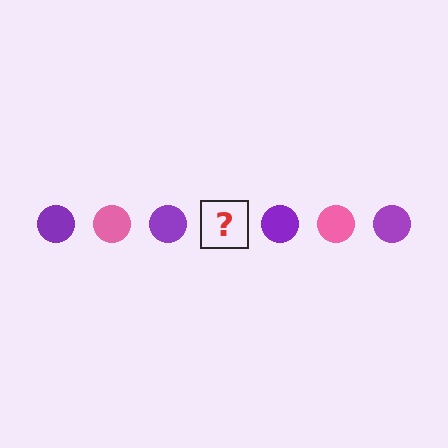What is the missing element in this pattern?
The missing element is a pink circle.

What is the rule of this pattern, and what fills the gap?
The rule is that the pattern cycles through purple, pink circles. The gap should be filled with a pink circle.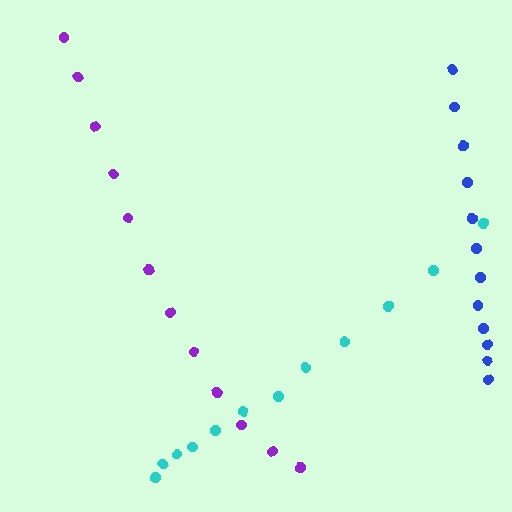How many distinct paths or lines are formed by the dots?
There are 3 distinct paths.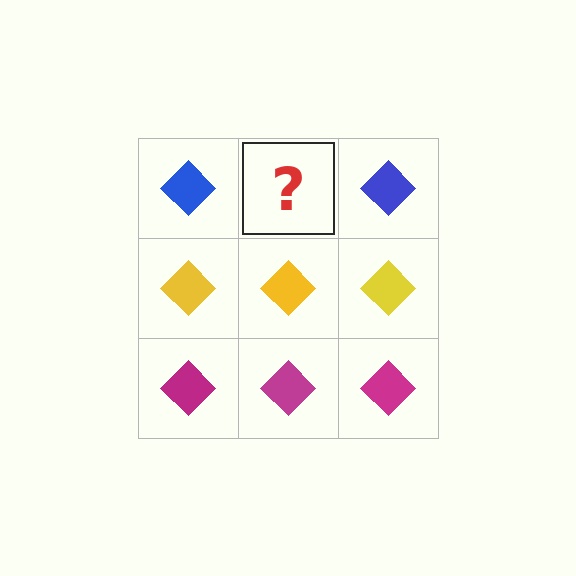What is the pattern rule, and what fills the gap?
The rule is that each row has a consistent color. The gap should be filled with a blue diamond.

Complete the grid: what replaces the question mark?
The question mark should be replaced with a blue diamond.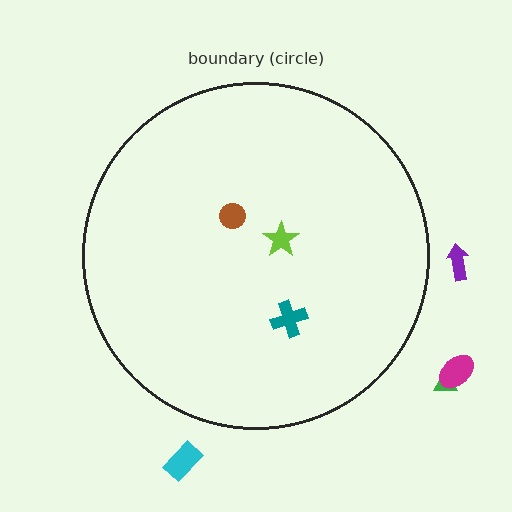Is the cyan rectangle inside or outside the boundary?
Outside.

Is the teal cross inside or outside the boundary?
Inside.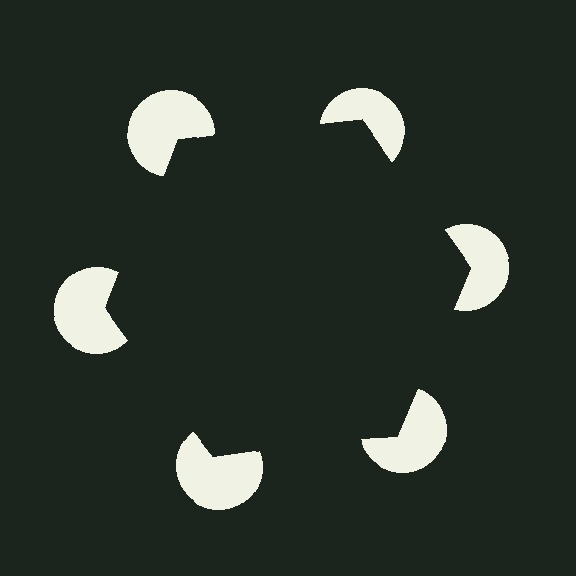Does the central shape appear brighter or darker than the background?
It typically appears slightly darker than the background, even though no actual brightness change is drawn.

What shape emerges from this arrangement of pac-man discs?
An illusory hexagon — its edges are inferred from the aligned wedge cuts in the pac-man discs, not physically drawn.